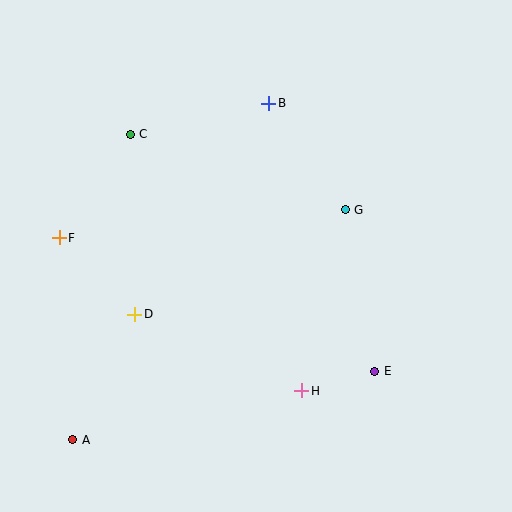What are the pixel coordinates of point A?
Point A is at (73, 440).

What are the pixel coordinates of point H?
Point H is at (302, 391).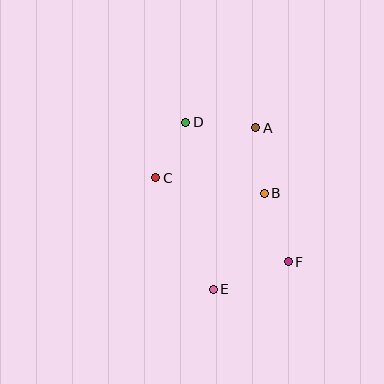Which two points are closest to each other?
Points C and D are closest to each other.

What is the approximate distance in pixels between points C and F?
The distance between C and F is approximately 157 pixels.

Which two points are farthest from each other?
Points D and F are farthest from each other.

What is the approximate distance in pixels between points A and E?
The distance between A and E is approximately 167 pixels.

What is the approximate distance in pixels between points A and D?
The distance between A and D is approximately 70 pixels.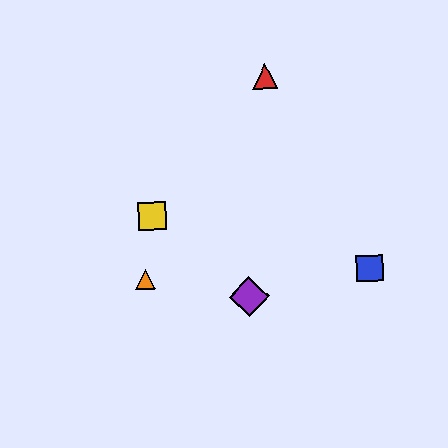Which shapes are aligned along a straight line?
The green diamond, the yellow square, the purple diamond are aligned along a straight line.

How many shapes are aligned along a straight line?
3 shapes (the green diamond, the yellow square, the purple diamond) are aligned along a straight line.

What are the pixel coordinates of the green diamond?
The green diamond is at (245, 293).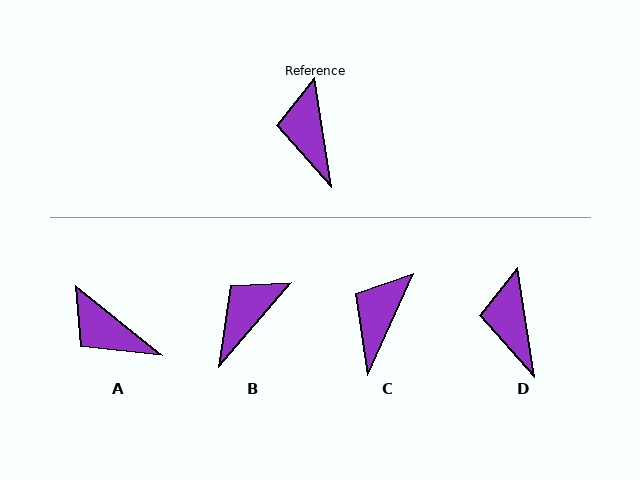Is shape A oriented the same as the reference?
No, it is off by about 43 degrees.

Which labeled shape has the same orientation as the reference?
D.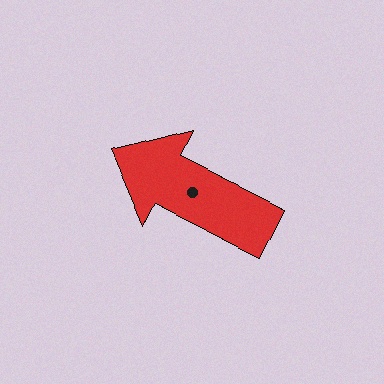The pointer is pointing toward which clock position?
Roughly 10 o'clock.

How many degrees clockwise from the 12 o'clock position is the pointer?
Approximately 296 degrees.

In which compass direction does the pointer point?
Northwest.